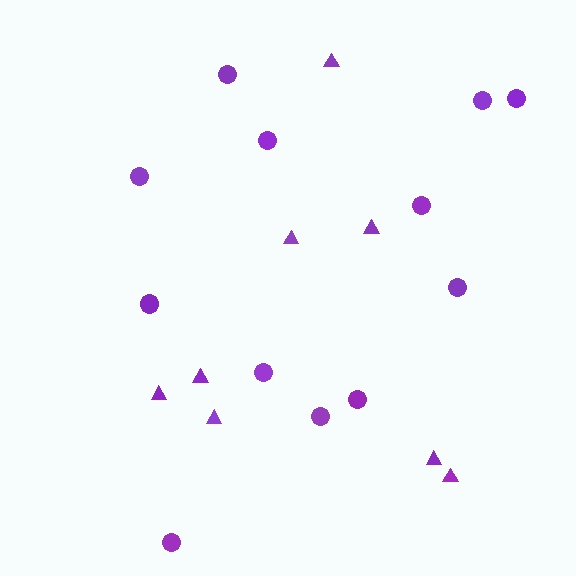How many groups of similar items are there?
There are 2 groups: one group of triangles (8) and one group of circles (12).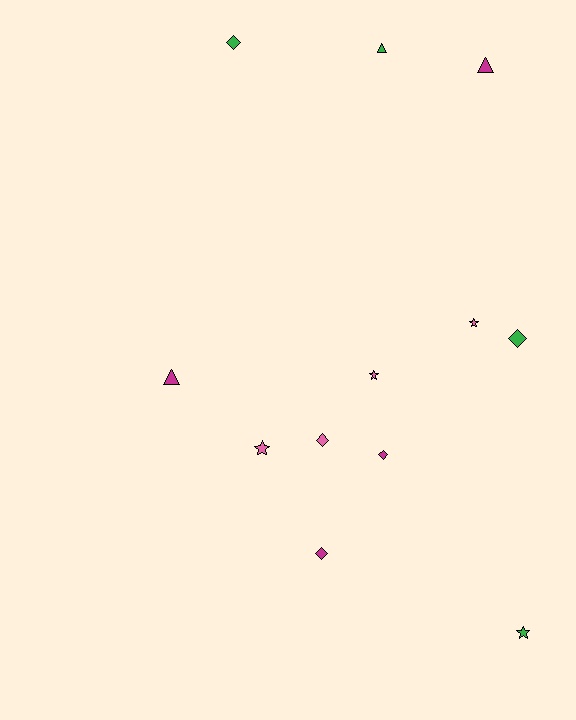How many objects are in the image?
There are 12 objects.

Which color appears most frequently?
Green, with 4 objects.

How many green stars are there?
There is 1 green star.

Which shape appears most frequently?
Diamond, with 5 objects.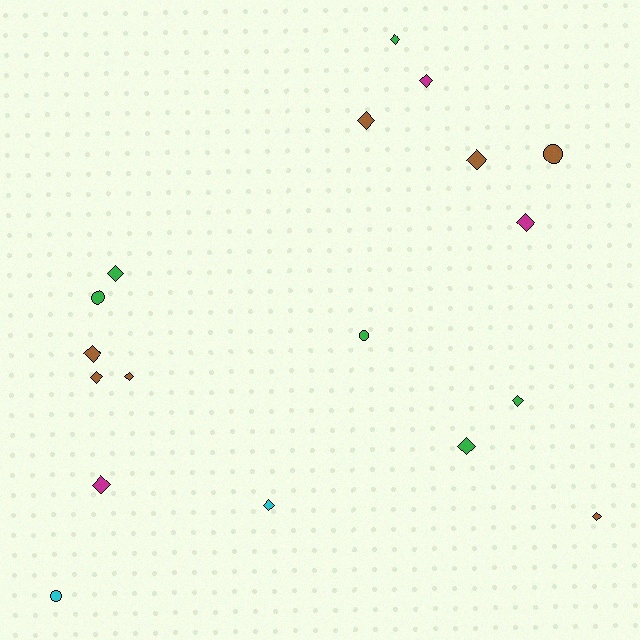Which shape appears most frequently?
Diamond, with 14 objects.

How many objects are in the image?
There are 18 objects.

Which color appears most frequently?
Brown, with 7 objects.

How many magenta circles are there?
There are no magenta circles.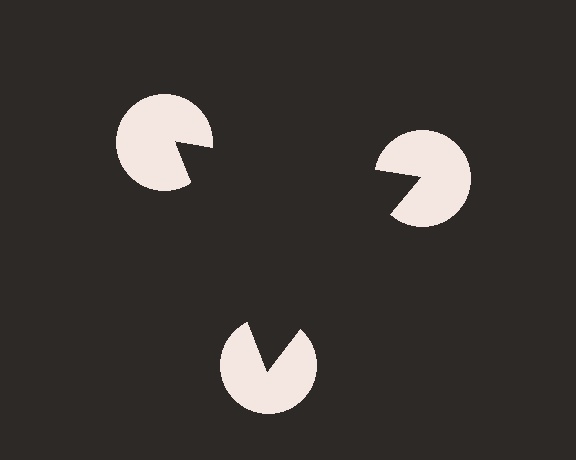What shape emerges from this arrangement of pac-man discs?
An illusory triangle — its edges are inferred from the aligned wedge cuts in the pac-man discs, not physically drawn.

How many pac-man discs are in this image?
There are 3 — one at each vertex of the illusory triangle.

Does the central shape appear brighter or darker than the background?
It typically appears slightly darker than the background, even though no actual brightness change is drawn.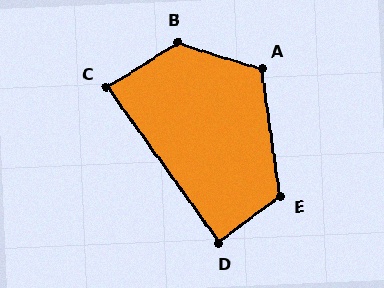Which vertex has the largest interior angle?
B, at approximately 130 degrees.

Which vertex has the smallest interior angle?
C, at approximately 87 degrees.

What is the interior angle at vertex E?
Approximately 119 degrees (obtuse).